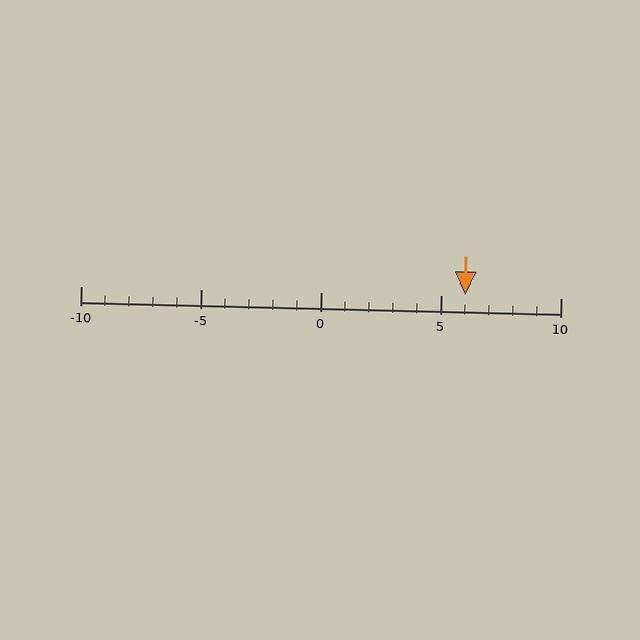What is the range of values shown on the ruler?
The ruler shows values from -10 to 10.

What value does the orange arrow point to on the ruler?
The orange arrow points to approximately 6.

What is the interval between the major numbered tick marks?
The major tick marks are spaced 5 units apart.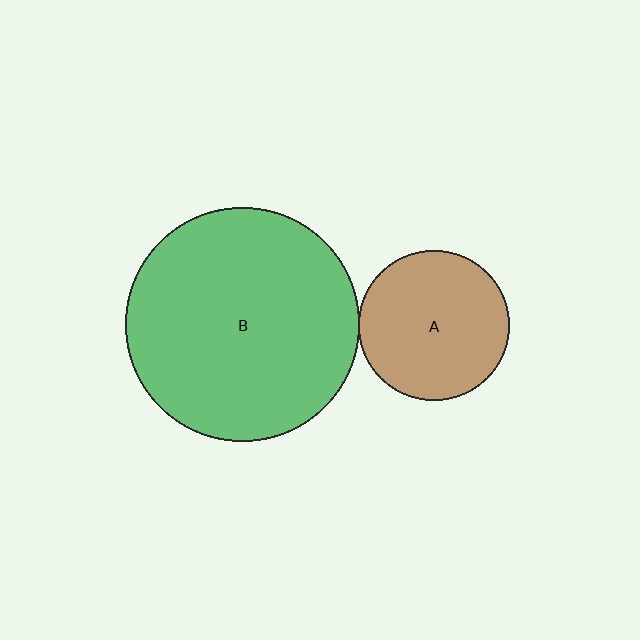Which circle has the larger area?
Circle B (green).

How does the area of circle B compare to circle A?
Approximately 2.4 times.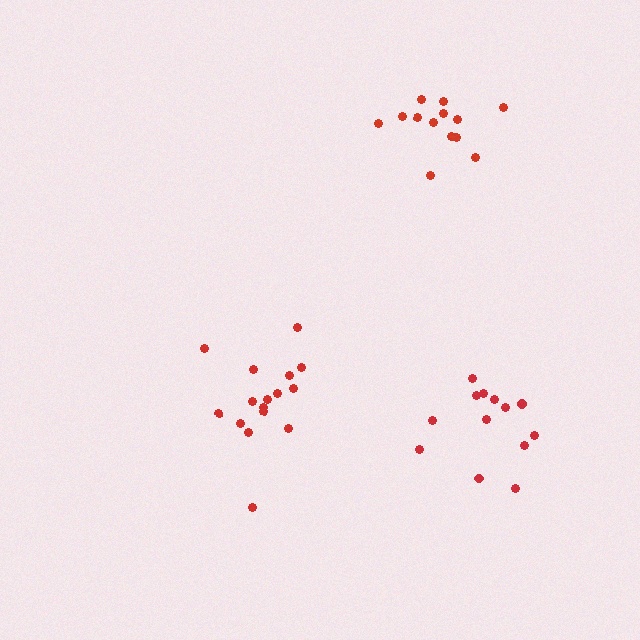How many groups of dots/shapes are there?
There are 3 groups.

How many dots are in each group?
Group 1: 16 dots, Group 2: 13 dots, Group 3: 13 dots (42 total).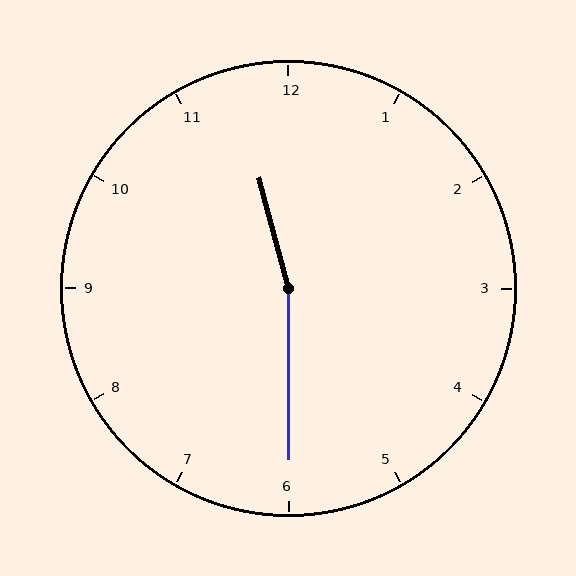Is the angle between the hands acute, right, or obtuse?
It is obtuse.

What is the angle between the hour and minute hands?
Approximately 165 degrees.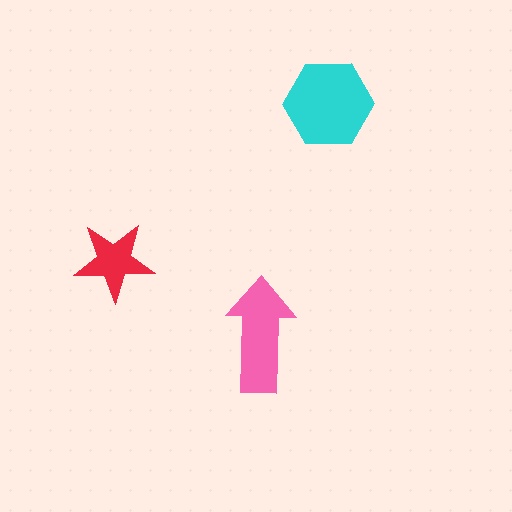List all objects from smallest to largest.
The red star, the pink arrow, the cyan hexagon.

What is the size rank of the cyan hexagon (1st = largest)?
1st.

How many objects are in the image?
There are 3 objects in the image.